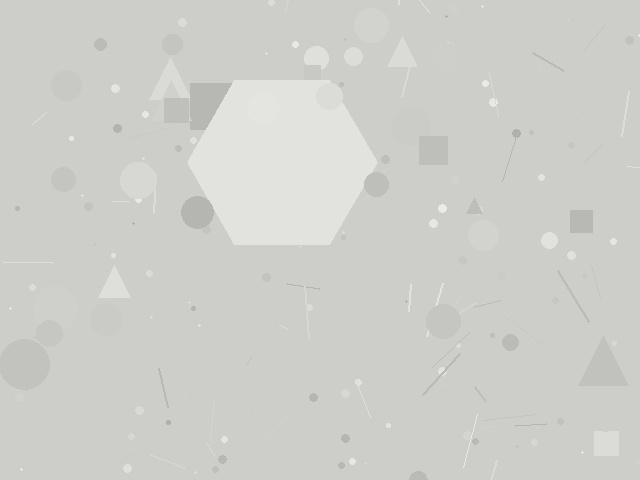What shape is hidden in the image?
A hexagon is hidden in the image.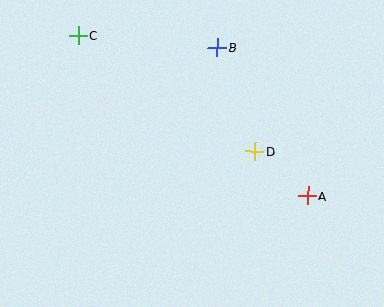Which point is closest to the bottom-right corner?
Point A is closest to the bottom-right corner.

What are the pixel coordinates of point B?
Point B is at (217, 47).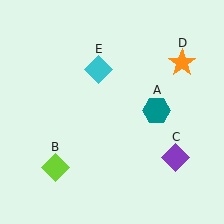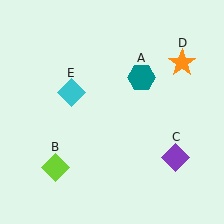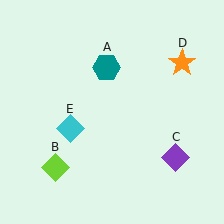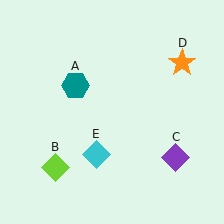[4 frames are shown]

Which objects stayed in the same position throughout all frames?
Lime diamond (object B) and purple diamond (object C) and orange star (object D) remained stationary.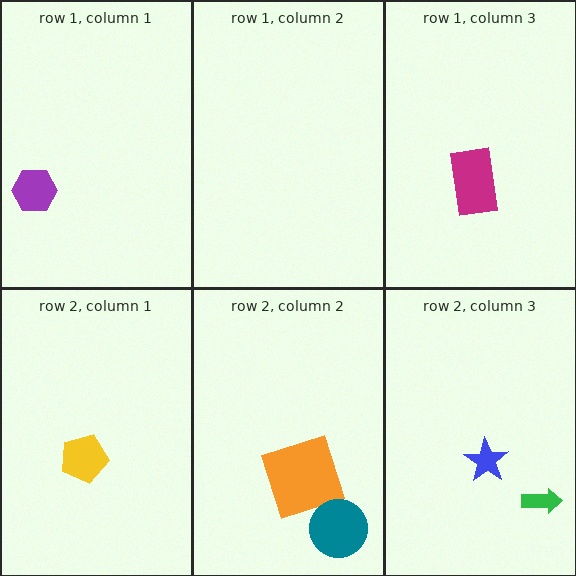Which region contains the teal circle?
The row 2, column 2 region.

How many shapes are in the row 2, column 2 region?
2.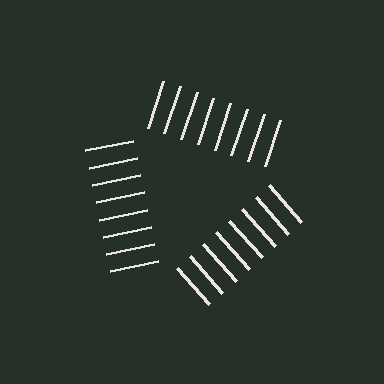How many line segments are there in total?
24 — 8 along each of the 3 edges.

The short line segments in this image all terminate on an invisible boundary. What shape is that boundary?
An illusory triangle — the line segments terminate on its edges but no continuous stroke is drawn.